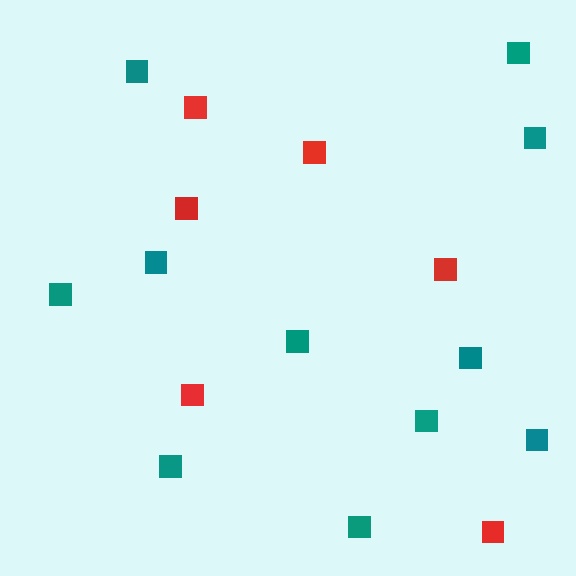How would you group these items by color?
There are 2 groups: one group of red squares (6) and one group of teal squares (11).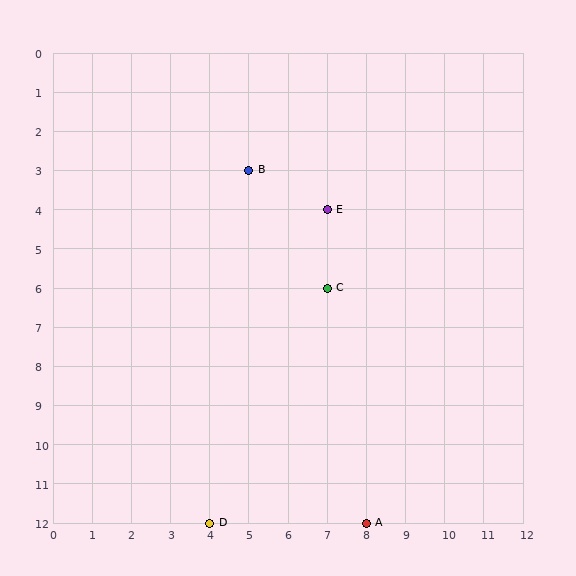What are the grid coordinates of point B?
Point B is at grid coordinates (5, 3).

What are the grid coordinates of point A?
Point A is at grid coordinates (8, 12).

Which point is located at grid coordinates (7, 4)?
Point E is at (7, 4).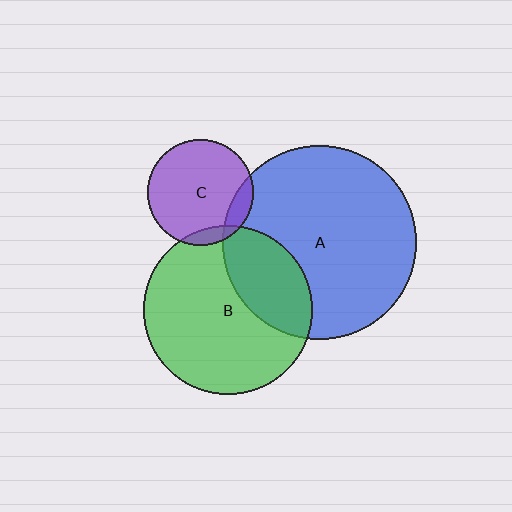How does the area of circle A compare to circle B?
Approximately 1.3 times.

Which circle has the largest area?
Circle A (blue).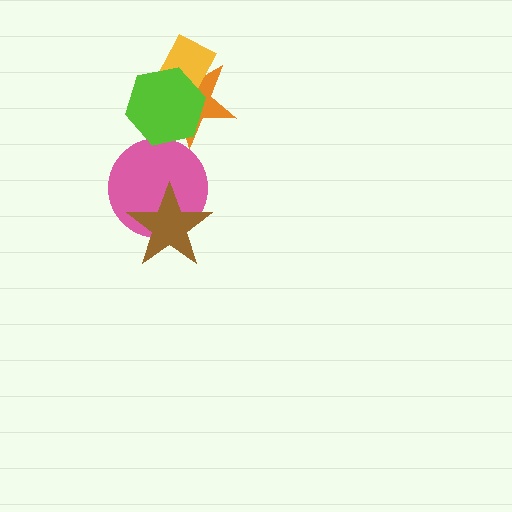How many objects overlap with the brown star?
1 object overlaps with the brown star.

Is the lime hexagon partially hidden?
No, no other shape covers it.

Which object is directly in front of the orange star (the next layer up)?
The yellow rectangle is directly in front of the orange star.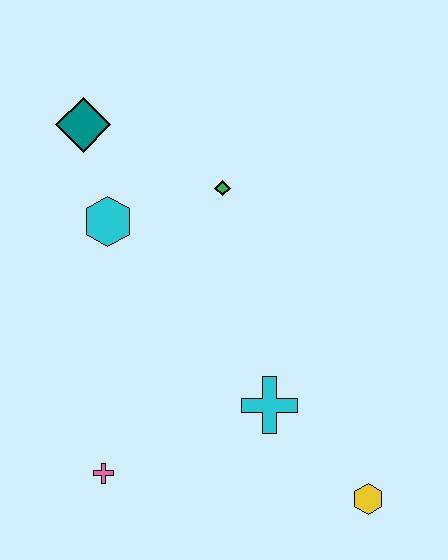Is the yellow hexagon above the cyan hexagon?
No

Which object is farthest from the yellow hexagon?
The teal diamond is farthest from the yellow hexagon.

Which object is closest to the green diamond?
The cyan hexagon is closest to the green diamond.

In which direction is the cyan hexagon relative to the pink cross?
The cyan hexagon is above the pink cross.